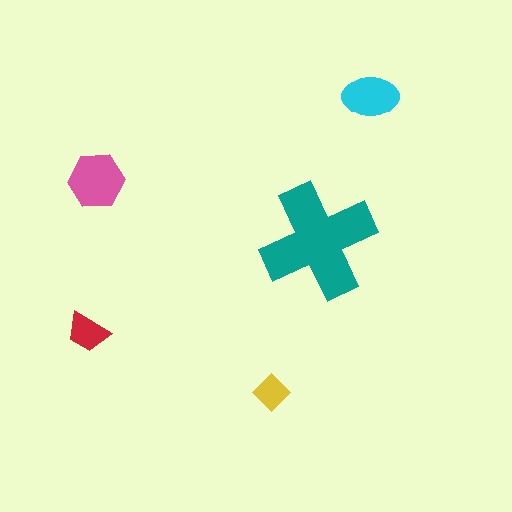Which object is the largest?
The teal cross.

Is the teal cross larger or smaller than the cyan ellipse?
Larger.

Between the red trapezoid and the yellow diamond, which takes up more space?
The red trapezoid.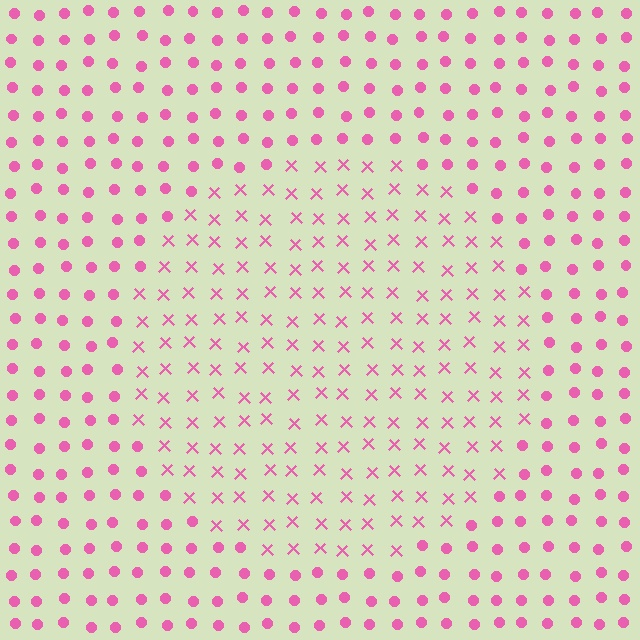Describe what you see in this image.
The image is filled with small pink elements arranged in a uniform grid. A circle-shaped region contains X marks, while the surrounding area contains circles. The boundary is defined purely by the change in element shape.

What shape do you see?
I see a circle.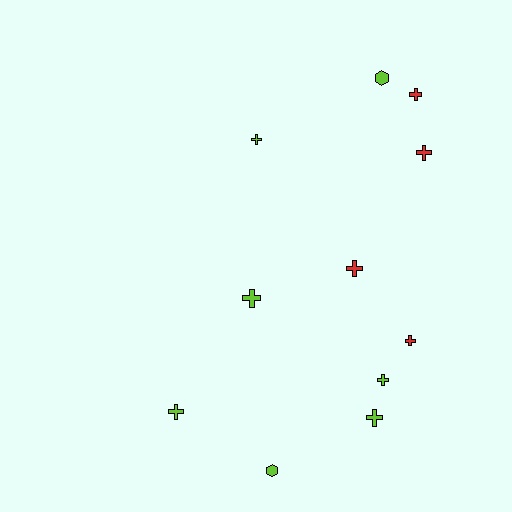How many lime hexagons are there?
There are 2 lime hexagons.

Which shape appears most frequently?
Cross, with 9 objects.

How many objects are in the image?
There are 11 objects.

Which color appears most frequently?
Lime, with 7 objects.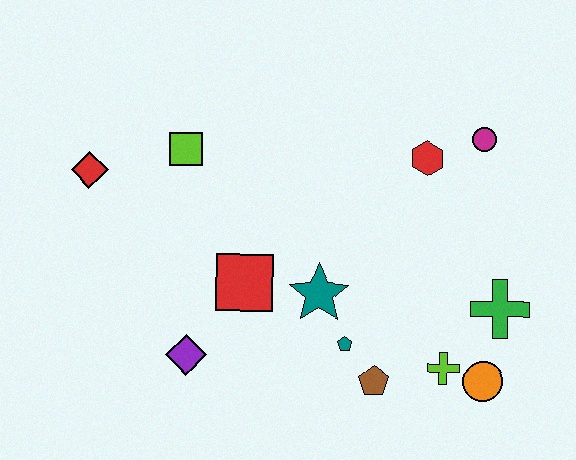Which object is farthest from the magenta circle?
The red diamond is farthest from the magenta circle.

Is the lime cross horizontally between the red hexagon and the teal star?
No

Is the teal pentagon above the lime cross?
Yes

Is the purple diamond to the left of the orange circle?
Yes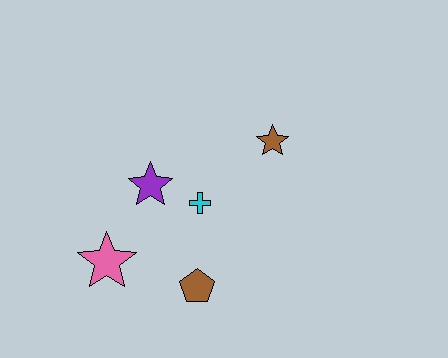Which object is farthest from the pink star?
The brown star is farthest from the pink star.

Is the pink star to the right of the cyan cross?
No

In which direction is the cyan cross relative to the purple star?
The cyan cross is to the right of the purple star.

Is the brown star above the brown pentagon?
Yes